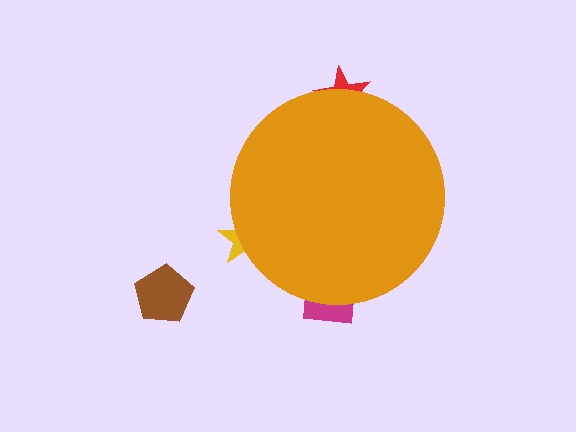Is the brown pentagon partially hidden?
No, the brown pentagon is fully visible.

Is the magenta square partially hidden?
Yes, the magenta square is partially hidden behind the orange circle.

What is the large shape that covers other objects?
An orange circle.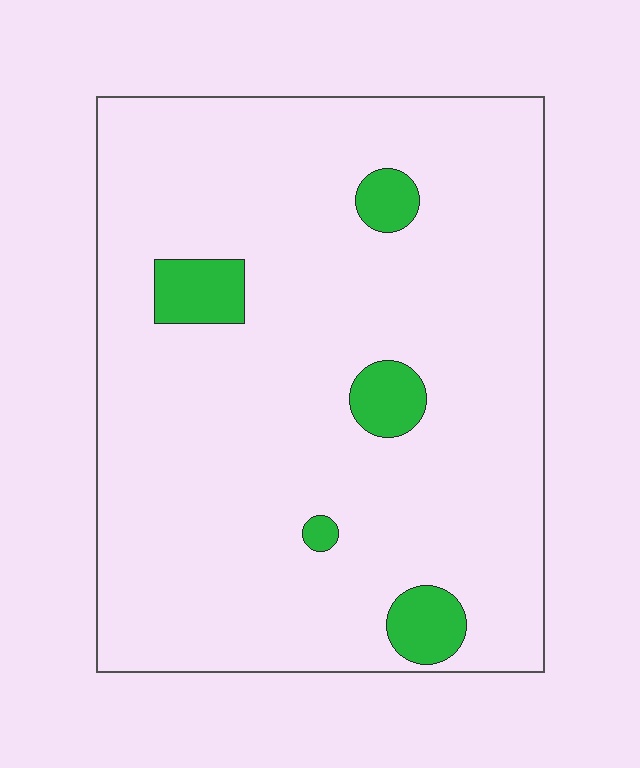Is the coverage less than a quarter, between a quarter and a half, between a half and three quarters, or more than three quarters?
Less than a quarter.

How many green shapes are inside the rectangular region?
5.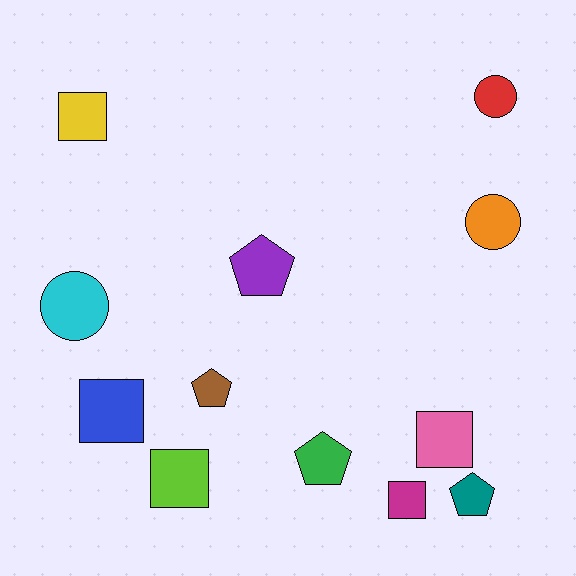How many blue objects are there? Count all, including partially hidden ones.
There is 1 blue object.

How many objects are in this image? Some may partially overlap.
There are 12 objects.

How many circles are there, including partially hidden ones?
There are 3 circles.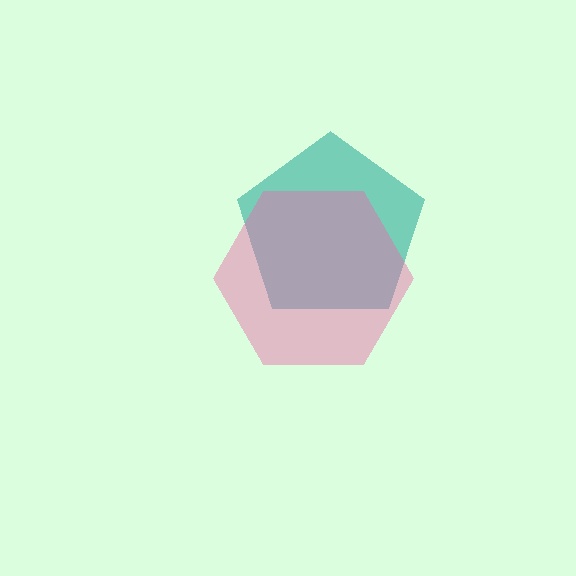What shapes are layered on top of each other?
The layered shapes are: a teal pentagon, a pink hexagon.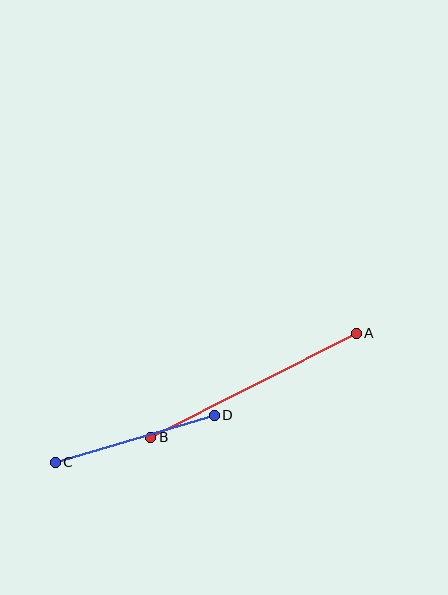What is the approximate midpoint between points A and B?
The midpoint is at approximately (253, 385) pixels.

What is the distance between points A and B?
The distance is approximately 231 pixels.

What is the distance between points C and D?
The distance is approximately 166 pixels.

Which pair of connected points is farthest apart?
Points A and B are farthest apart.